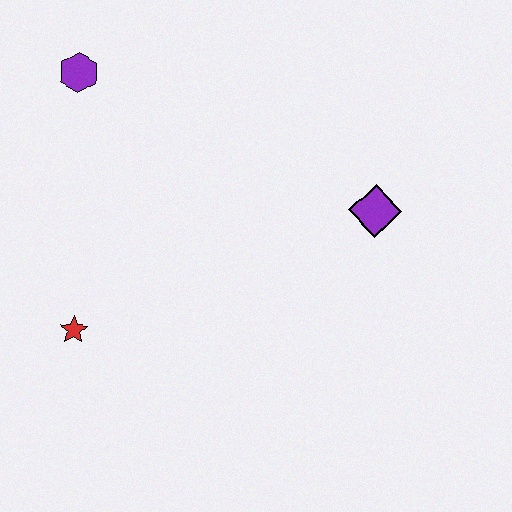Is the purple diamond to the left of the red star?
No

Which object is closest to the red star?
The purple hexagon is closest to the red star.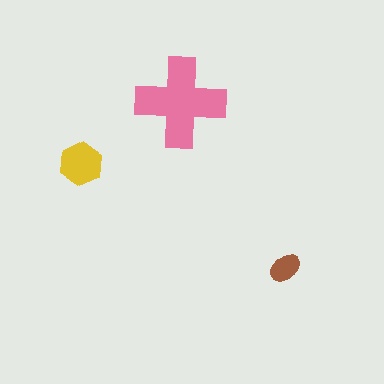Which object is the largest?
The pink cross.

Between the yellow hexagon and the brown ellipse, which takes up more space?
The yellow hexagon.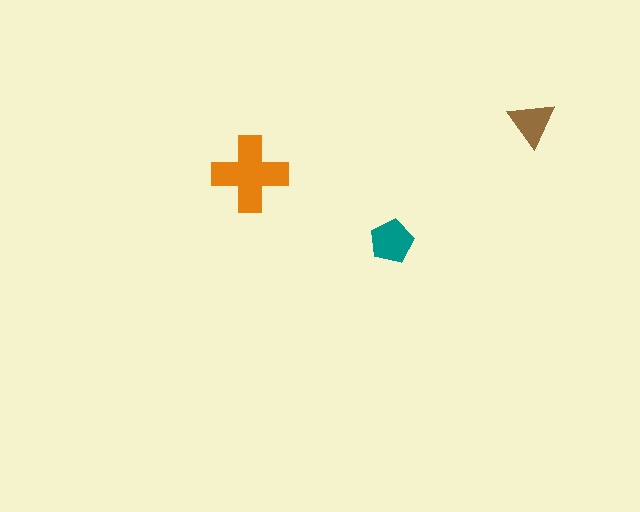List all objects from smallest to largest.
The brown triangle, the teal pentagon, the orange cross.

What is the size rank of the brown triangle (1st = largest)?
3rd.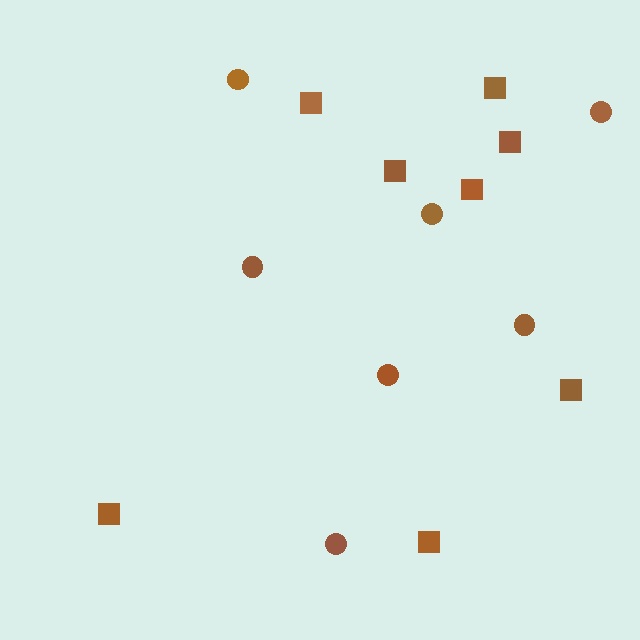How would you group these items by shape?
There are 2 groups: one group of squares (8) and one group of circles (7).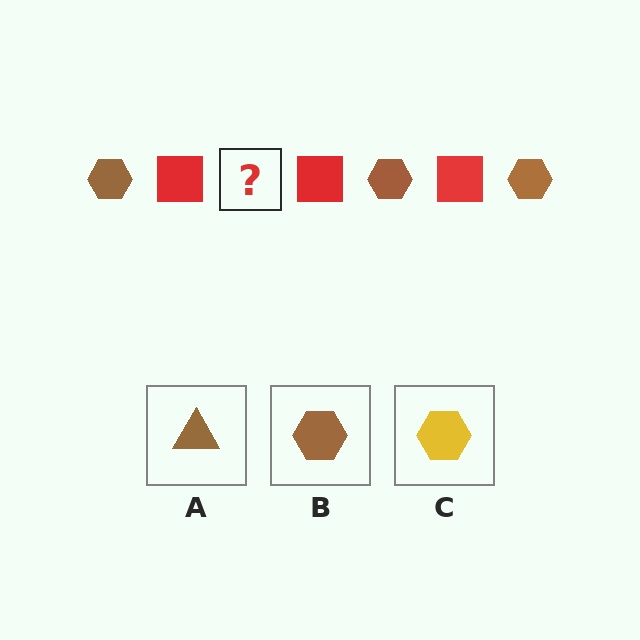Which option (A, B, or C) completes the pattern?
B.